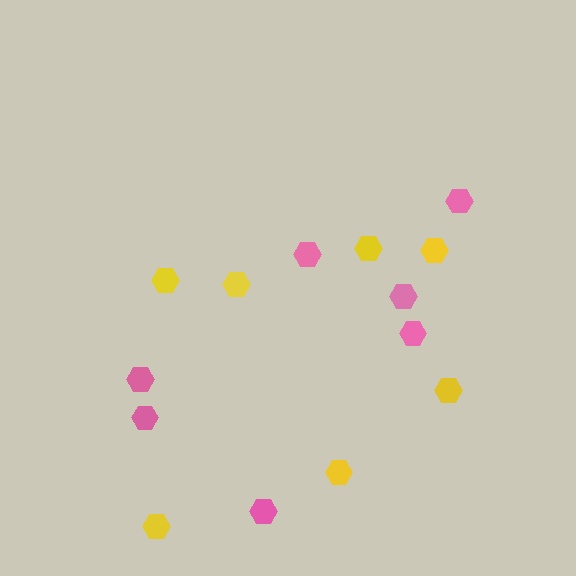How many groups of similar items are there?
There are 2 groups: one group of pink hexagons (7) and one group of yellow hexagons (7).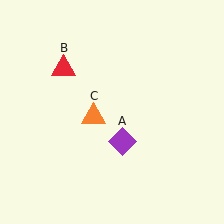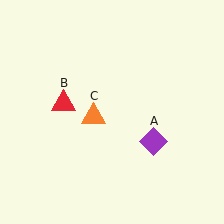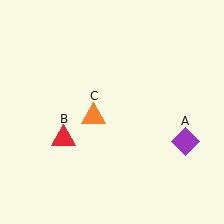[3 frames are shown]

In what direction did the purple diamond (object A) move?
The purple diamond (object A) moved right.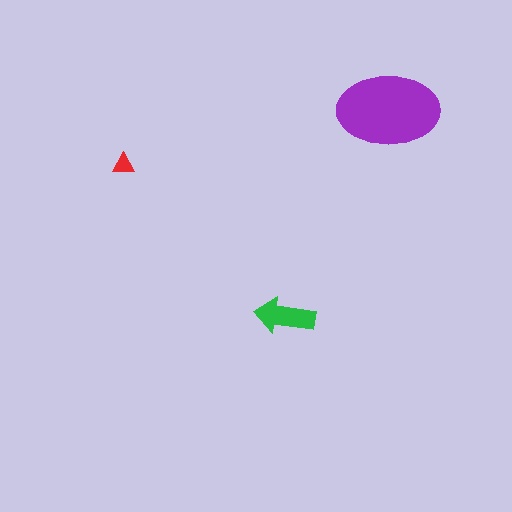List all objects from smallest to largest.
The red triangle, the green arrow, the purple ellipse.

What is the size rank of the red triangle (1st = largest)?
3rd.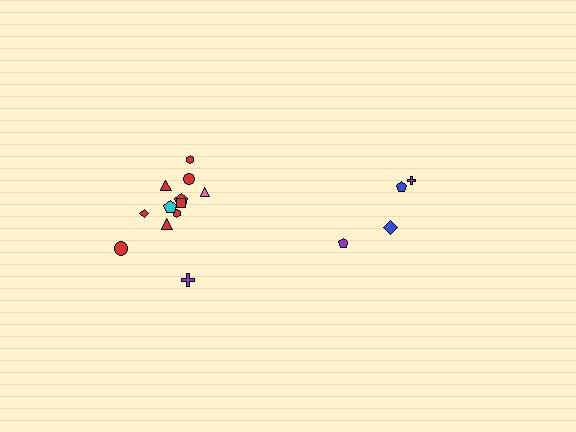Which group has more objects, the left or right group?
The left group.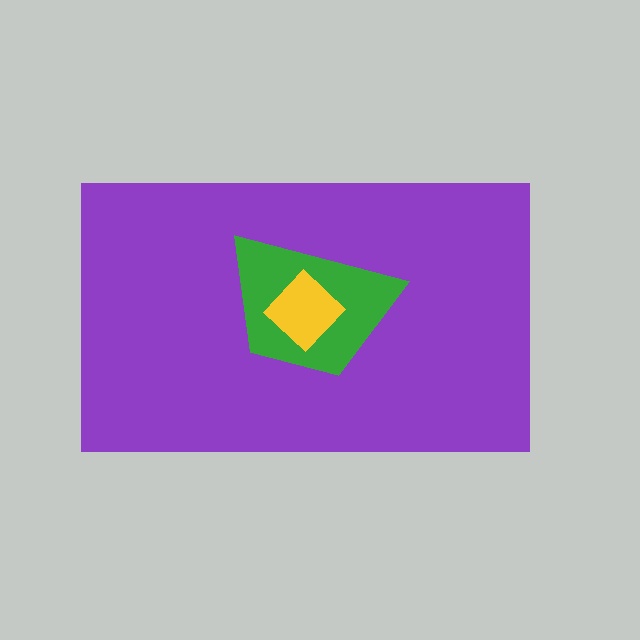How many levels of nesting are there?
3.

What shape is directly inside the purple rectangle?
The green trapezoid.